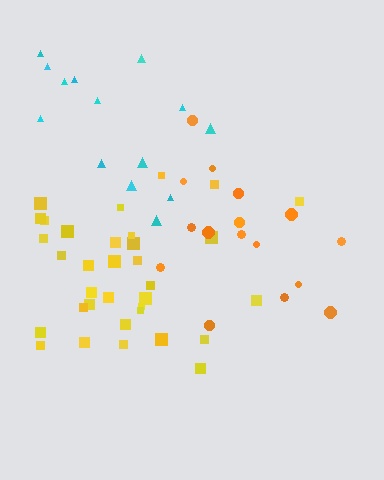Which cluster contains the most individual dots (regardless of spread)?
Yellow (34).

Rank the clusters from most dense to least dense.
yellow, orange, cyan.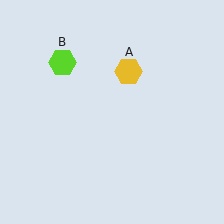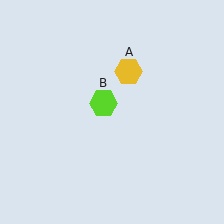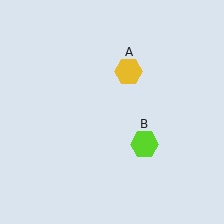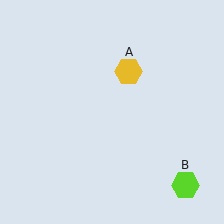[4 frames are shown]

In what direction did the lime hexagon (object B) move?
The lime hexagon (object B) moved down and to the right.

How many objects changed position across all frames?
1 object changed position: lime hexagon (object B).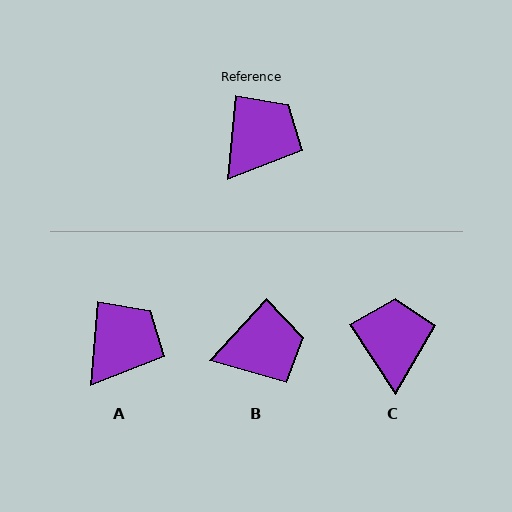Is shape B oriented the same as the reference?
No, it is off by about 37 degrees.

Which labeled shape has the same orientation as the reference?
A.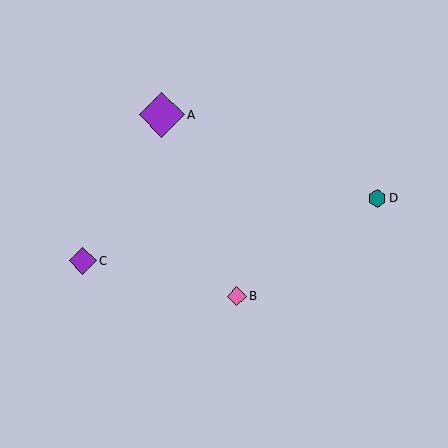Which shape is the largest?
The purple diamond (labeled A) is the largest.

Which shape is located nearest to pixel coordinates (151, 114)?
The purple diamond (labeled A) at (162, 115) is nearest to that location.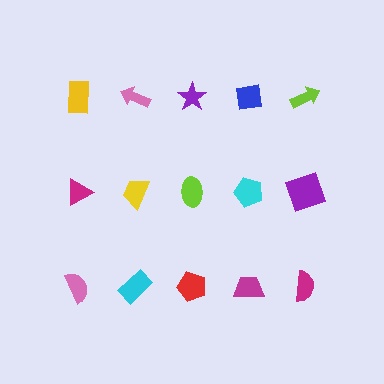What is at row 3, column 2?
A cyan rectangle.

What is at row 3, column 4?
A magenta trapezoid.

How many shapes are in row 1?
5 shapes.